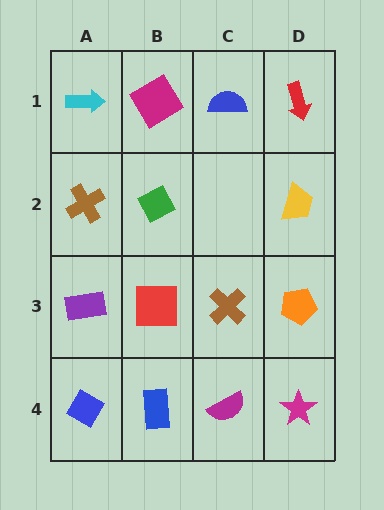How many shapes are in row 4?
4 shapes.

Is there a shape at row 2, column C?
No, that cell is empty.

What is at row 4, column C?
A magenta semicircle.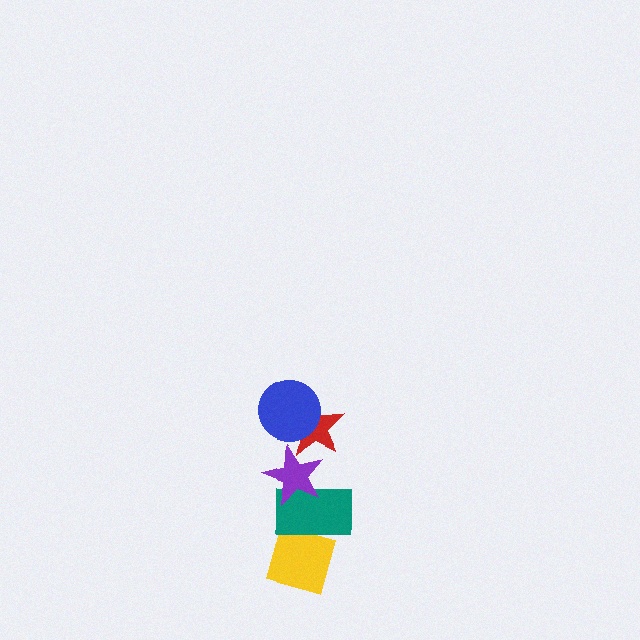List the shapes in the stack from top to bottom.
From top to bottom: the blue circle, the red star, the purple star, the teal rectangle, the yellow square.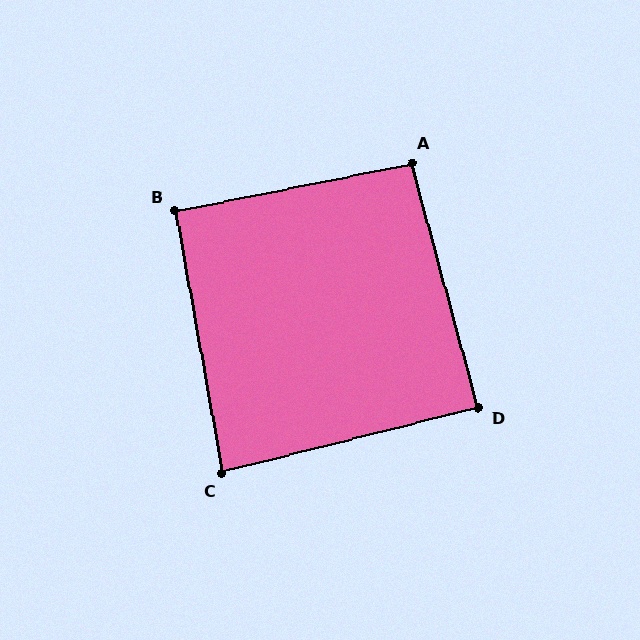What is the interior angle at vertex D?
Approximately 89 degrees (approximately right).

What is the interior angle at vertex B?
Approximately 91 degrees (approximately right).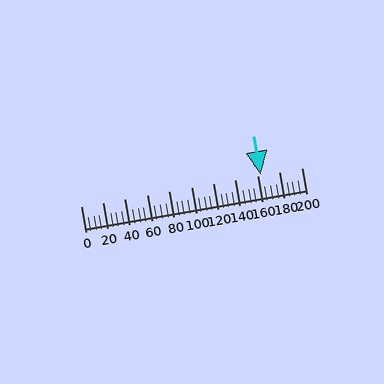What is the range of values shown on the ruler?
The ruler shows values from 0 to 200.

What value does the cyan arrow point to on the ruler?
The cyan arrow points to approximately 163.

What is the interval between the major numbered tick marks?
The major tick marks are spaced 20 units apart.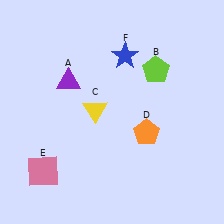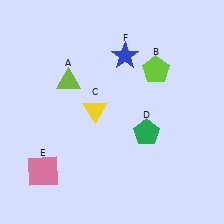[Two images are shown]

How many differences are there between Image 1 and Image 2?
There are 2 differences between the two images.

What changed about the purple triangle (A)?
In Image 1, A is purple. In Image 2, it changed to lime.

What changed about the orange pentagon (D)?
In Image 1, D is orange. In Image 2, it changed to green.